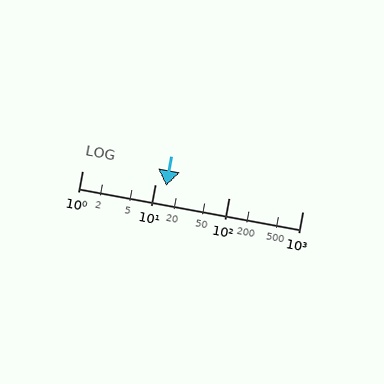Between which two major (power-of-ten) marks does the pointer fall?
The pointer is between 10 and 100.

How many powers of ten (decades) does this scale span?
The scale spans 3 decades, from 1 to 1000.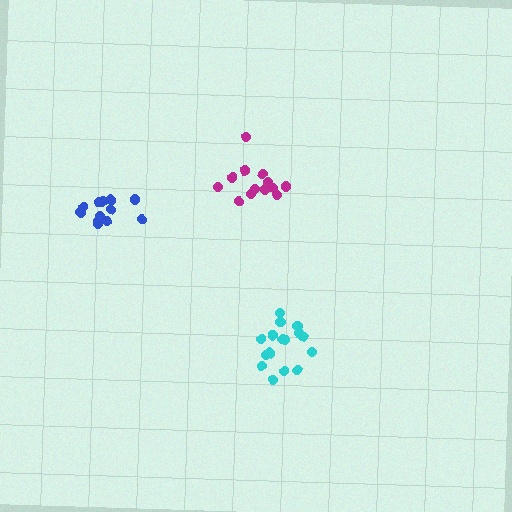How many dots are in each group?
Group 1: 13 dots, Group 2: 12 dots, Group 3: 16 dots (41 total).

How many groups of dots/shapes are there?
There are 3 groups.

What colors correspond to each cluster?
The clusters are colored: magenta, blue, cyan.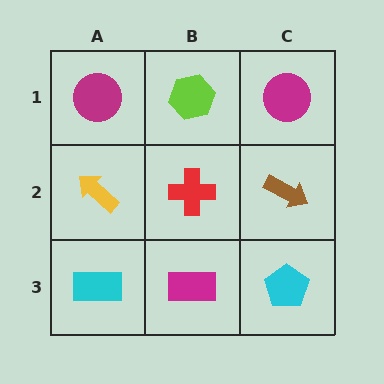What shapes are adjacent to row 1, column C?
A brown arrow (row 2, column C), a lime hexagon (row 1, column B).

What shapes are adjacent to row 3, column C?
A brown arrow (row 2, column C), a magenta rectangle (row 3, column B).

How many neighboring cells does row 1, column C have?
2.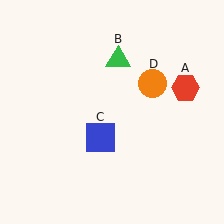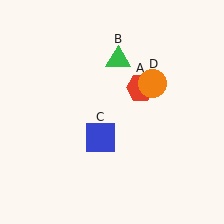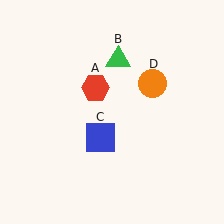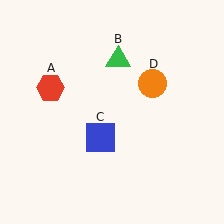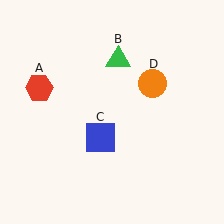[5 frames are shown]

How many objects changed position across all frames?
1 object changed position: red hexagon (object A).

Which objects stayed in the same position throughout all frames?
Green triangle (object B) and blue square (object C) and orange circle (object D) remained stationary.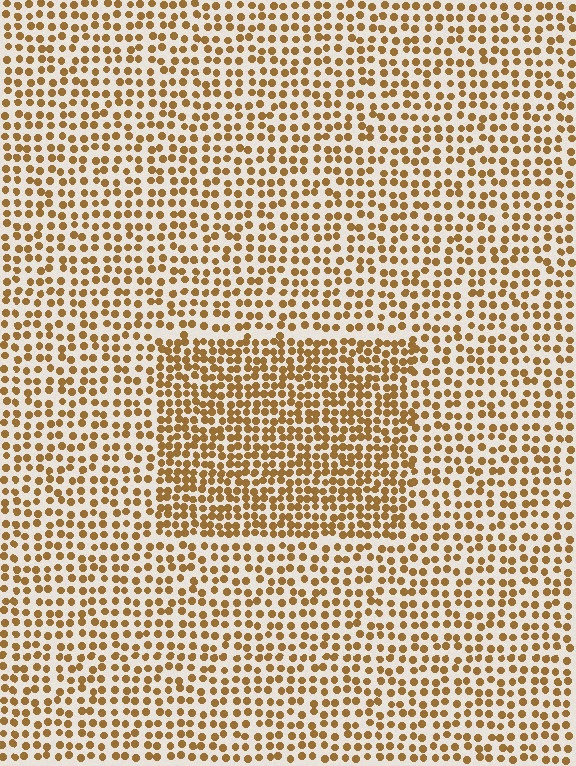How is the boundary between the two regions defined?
The boundary is defined by a change in element density (approximately 1.6x ratio). All elements are the same color, size, and shape.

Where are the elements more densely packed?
The elements are more densely packed inside the rectangle boundary.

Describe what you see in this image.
The image contains small brown elements arranged at two different densities. A rectangle-shaped region is visible where the elements are more densely packed than the surrounding area.